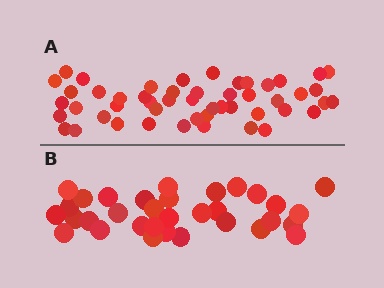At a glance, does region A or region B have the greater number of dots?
Region A (the top region) has more dots.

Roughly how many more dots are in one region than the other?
Region A has approximately 15 more dots than region B.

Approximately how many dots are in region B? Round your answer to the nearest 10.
About 30 dots. (The exact count is 33, which rounds to 30.)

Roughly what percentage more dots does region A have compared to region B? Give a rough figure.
About 50% more.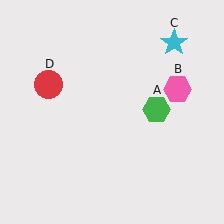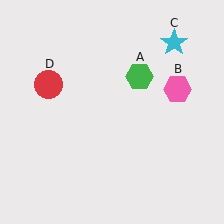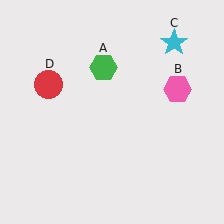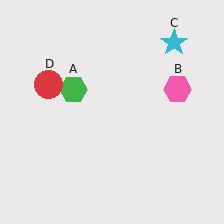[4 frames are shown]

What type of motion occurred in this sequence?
The green hexagon (object A) rotated counterclockwise around the center of the scene.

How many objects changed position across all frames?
1 object changed position: green hexagon (object A).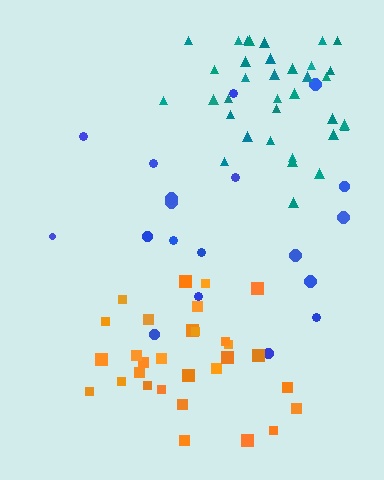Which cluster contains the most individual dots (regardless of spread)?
Teal (35).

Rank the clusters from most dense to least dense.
teal, orange, blue.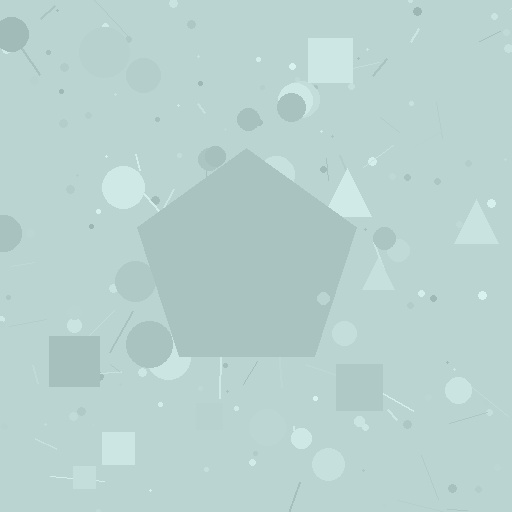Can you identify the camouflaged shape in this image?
The camouflaged shape is a pentagon.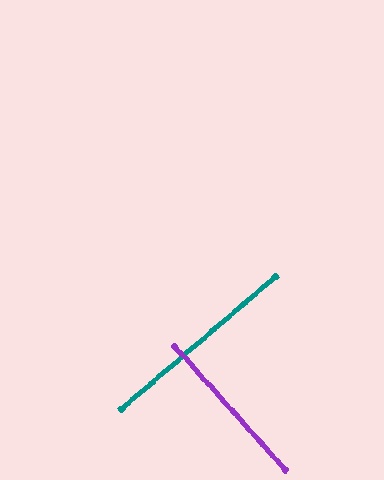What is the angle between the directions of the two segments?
Approximately 89 degrees.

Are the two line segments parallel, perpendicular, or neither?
Perpendicular — they meet at approximately 89°.